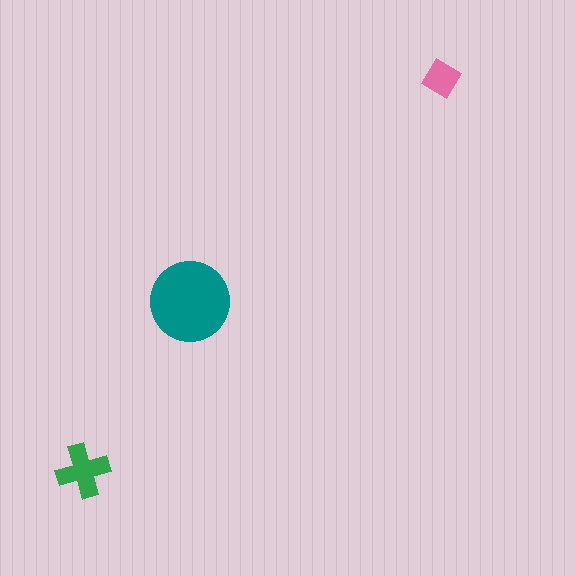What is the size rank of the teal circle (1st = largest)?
1st.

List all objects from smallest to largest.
The pink diamond, the green cross, the teal circle.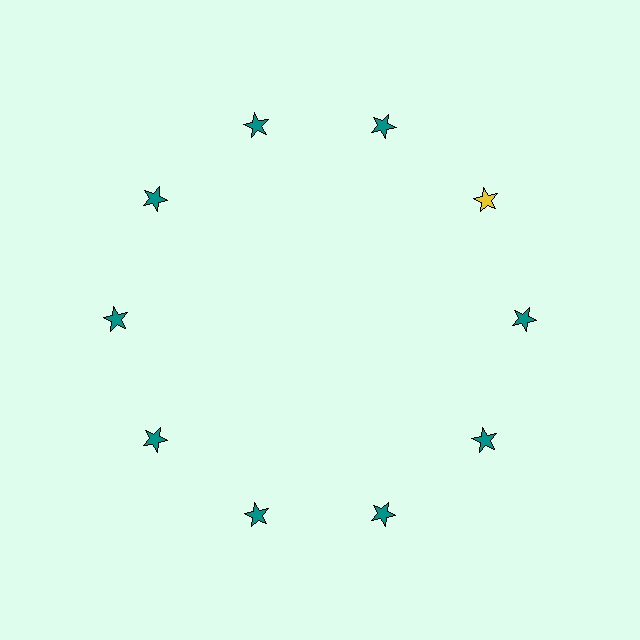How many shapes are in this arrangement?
There are 10 shapes arranged in a ring pattern.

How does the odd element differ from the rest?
It has a different color: yellow instead of teal.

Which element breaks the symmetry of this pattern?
The yellow star at roughly the 2 o'clock position breaks the symmetry. All other shapes are teal stars.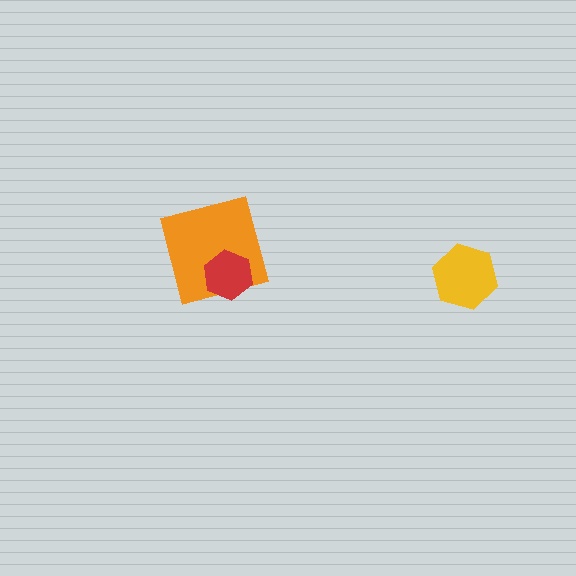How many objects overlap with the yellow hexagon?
0 objects overlap with the yellow hexagon.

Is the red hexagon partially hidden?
No, no other shape covers it.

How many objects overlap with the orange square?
1 object overlaps with the orange square.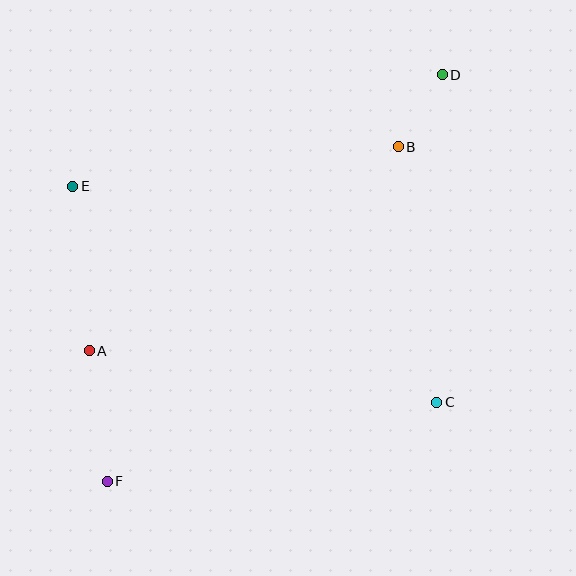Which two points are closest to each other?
Points B and D are closest to each other.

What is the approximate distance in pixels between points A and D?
The distance between A and D is approximately 448 pixels.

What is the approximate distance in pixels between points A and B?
The distance between A and B is approximately 370 pixels.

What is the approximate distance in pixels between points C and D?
The distance between C and D is approximately 327 pixels.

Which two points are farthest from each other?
Points D and F are farthest from each other.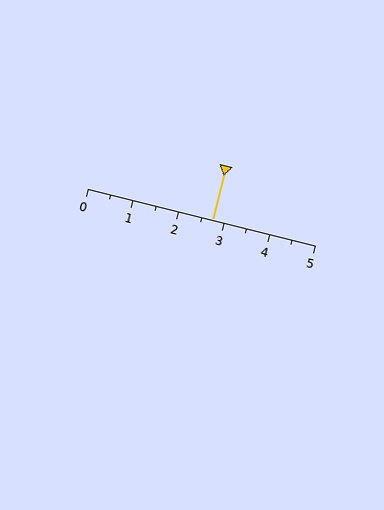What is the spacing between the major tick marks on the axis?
The major ticks are spaced 1 apart.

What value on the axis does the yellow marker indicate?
The marker indicates approximately 2.8.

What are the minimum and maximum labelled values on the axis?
The axis runs from 0 to 5.